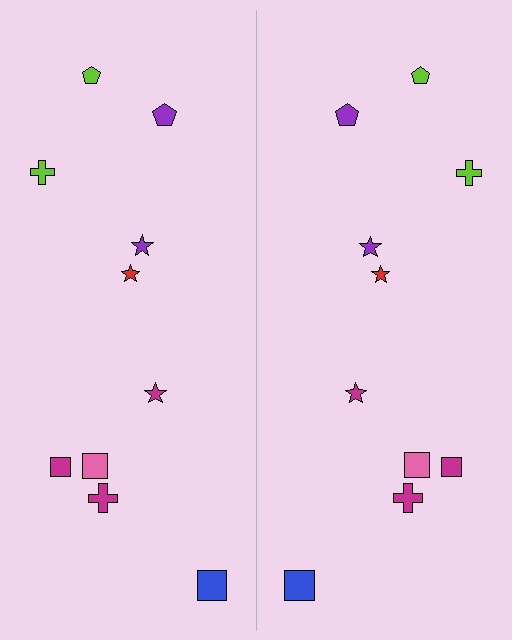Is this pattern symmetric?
Yes, this pattern has bilateral (reflection) symmetry.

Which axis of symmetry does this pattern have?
The pattern has a vertical axis of symmetry running through the center of the image.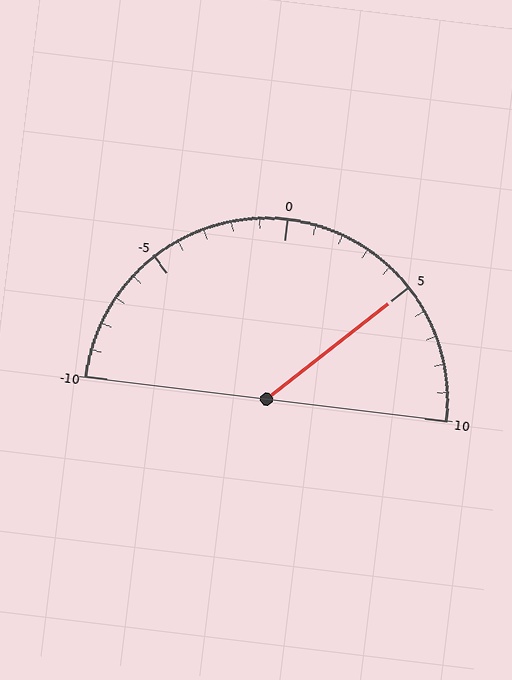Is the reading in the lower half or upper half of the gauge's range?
The reading is in the upper half of the range (-10 to 10).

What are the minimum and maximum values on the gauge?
The gauge ranges from -10 to 10.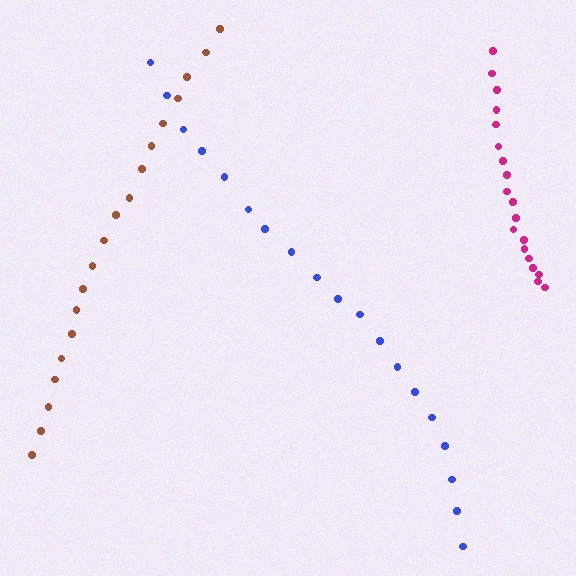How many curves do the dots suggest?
There are 3 distinct paths.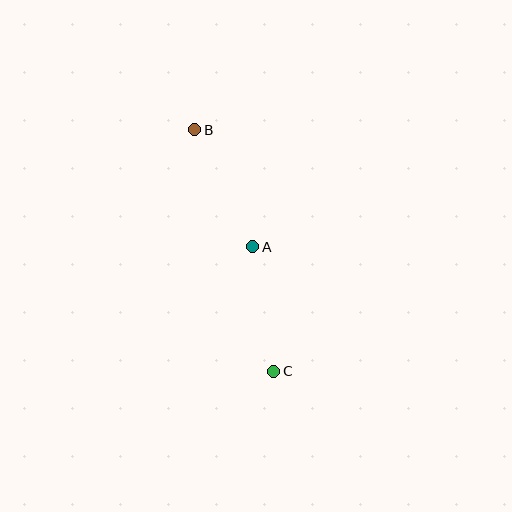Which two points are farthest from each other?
Points B and C are farthest from each other.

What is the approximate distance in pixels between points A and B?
The distance between A and B is approximately 131 pixels.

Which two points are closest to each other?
Points A and C are closest to each other.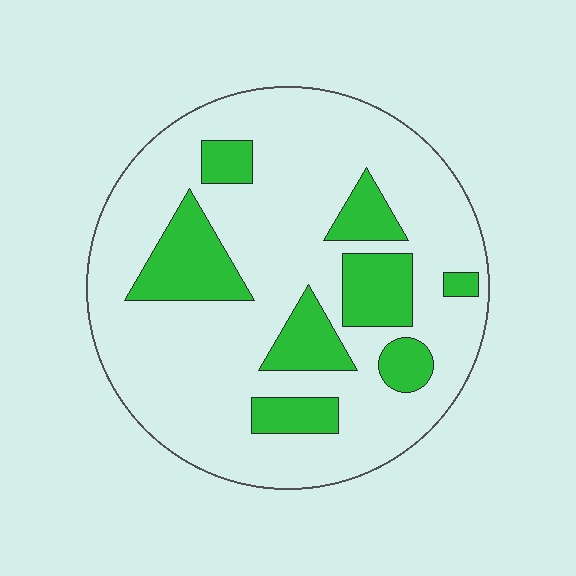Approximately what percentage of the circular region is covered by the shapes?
Approximately 25%.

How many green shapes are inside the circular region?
8.